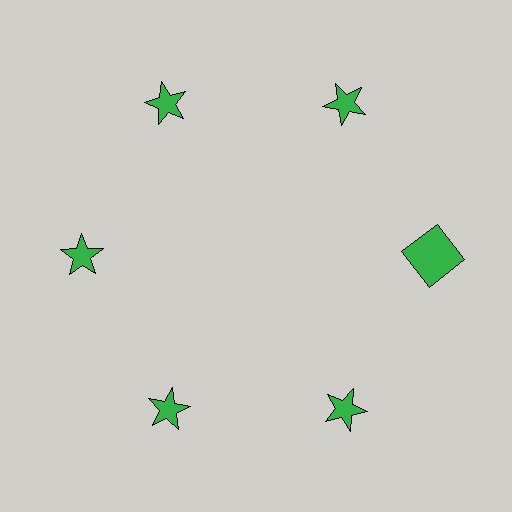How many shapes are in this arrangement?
There are 6 shapes arranged in a ring pattern.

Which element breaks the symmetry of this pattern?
The green square at roughly the 3 o'clock position breaks the symmetry. All other shapes are green stars.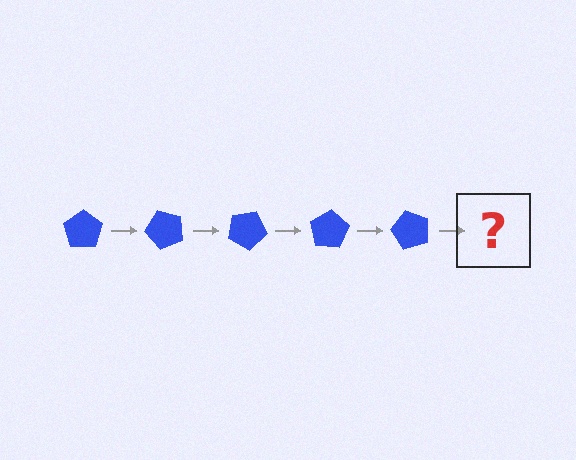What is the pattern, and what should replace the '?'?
The pattern is that the pentagon rotates 50 degrees each step. The '?' should be a blue pentagon rotated 250 degrees.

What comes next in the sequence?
The next element should be a blue pentagon rotated 250 degrees.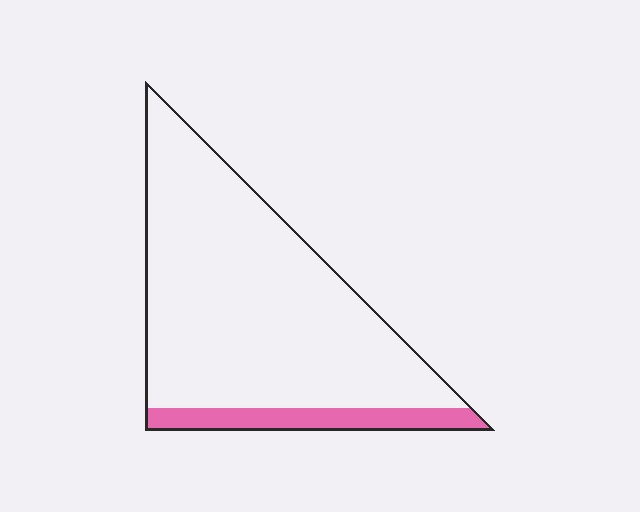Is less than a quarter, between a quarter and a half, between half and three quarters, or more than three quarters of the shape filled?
Less than a quarter.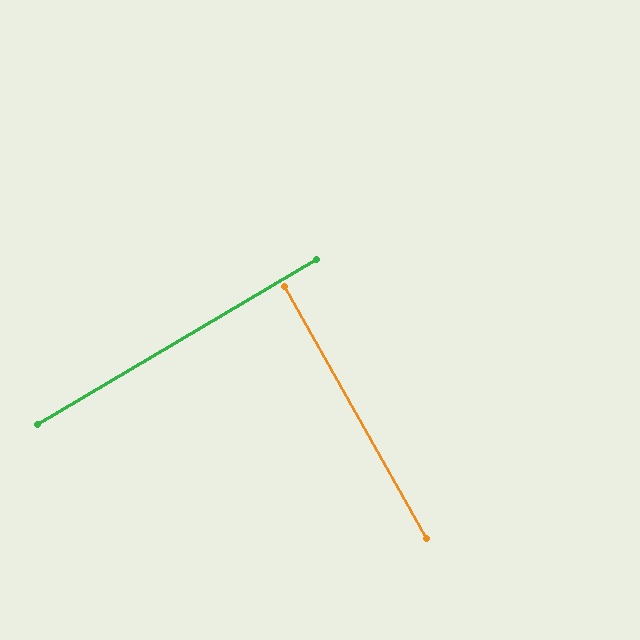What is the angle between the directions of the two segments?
Approximately 89 degrees.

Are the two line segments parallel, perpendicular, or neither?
Perpendicular — they meet at approximately 89°.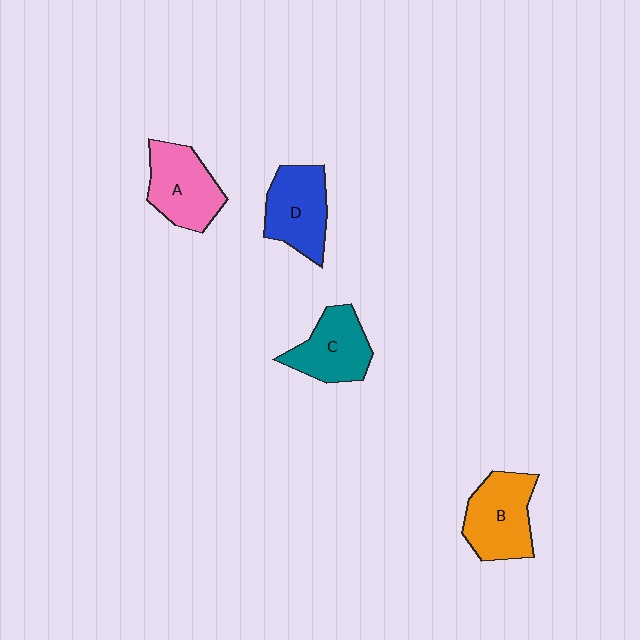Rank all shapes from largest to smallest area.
From largest to smallest: B (orange), A (pink), D (blue), C (teal).